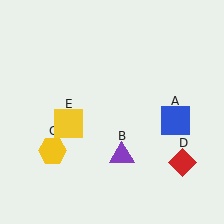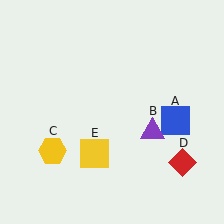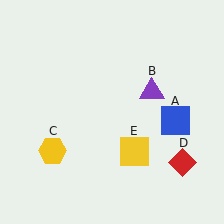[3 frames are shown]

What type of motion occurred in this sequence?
The purple triangle (object B), yellow square (object E) rotated counterclockwise around the center of the scene.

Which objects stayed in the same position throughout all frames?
Blue square (object A) and yellow hexagon (object C) and red diamond (object D) remained stationary.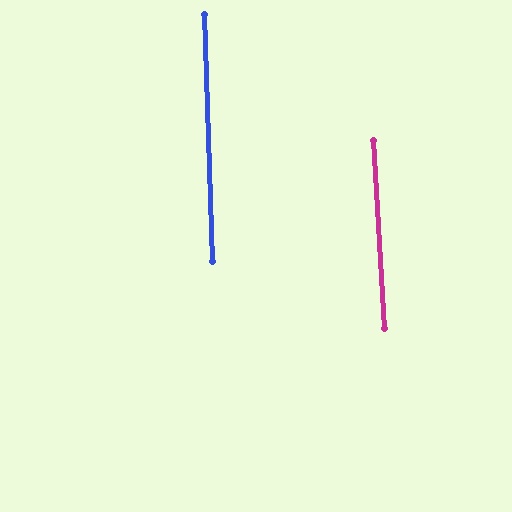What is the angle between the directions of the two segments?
Approximately 1 degree.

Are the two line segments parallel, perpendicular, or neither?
Parallel — their directions differ by only 1.4°.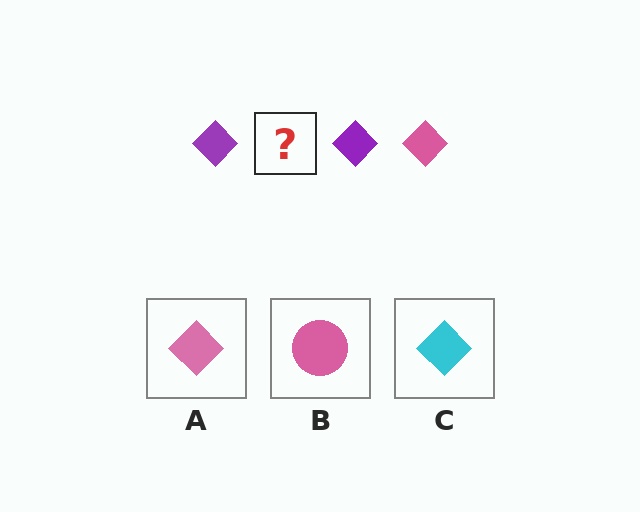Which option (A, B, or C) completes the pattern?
A.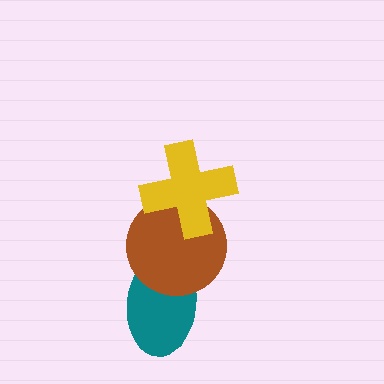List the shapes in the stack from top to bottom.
From top to bottom: the yellow cross, the brown circle, the teal ellipse.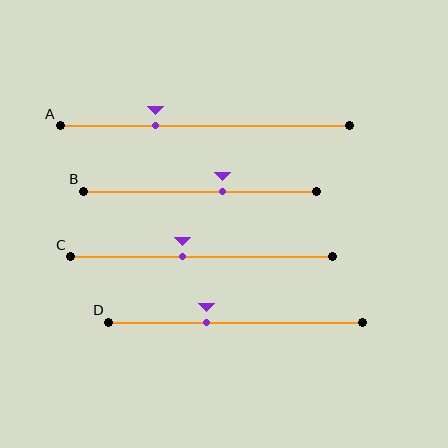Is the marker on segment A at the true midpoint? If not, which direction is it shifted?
No, the marker on segment A is shifted to the left by about 17% of the segment length.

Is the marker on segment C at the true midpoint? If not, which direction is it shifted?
No, the marker on segment C is shifted to the left by about 7% of the segment length.